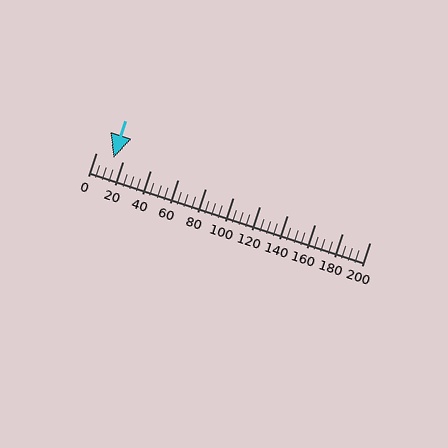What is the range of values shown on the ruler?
The ruler shows values from 0 to 200.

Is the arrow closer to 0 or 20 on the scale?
The arrow is closer to 20.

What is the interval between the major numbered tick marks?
The major tick marks are spaced 20 units apart.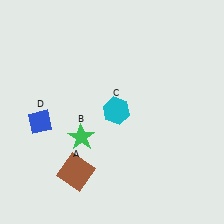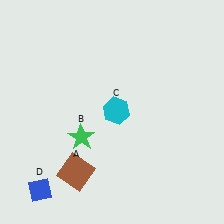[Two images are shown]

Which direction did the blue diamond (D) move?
The blue diamond (D) moved down.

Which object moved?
The blue diamond (D) moved down.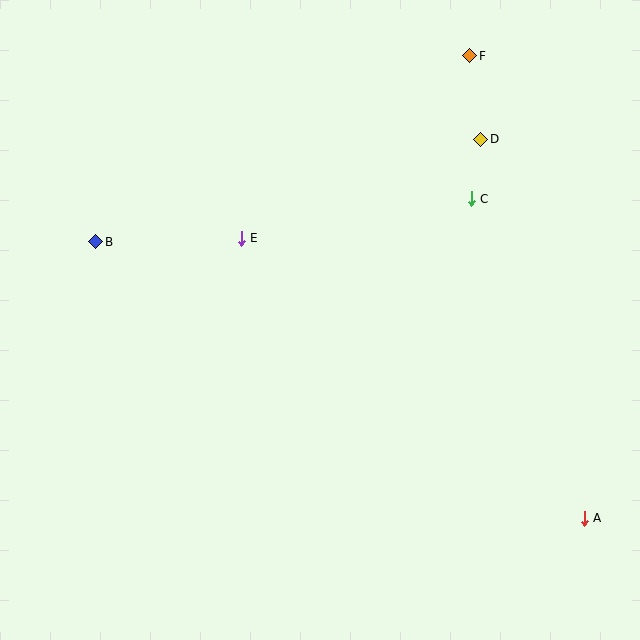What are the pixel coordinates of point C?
Point C is at (471, 199).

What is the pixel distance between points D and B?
The distance between D and B is 398 pixels.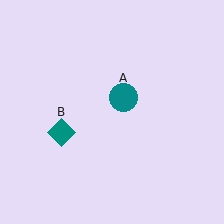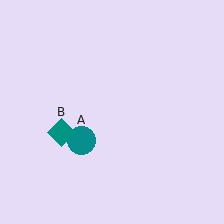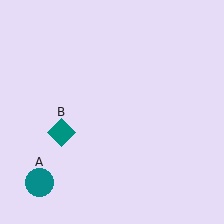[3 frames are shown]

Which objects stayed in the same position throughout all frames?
Teal diamond (object B) remained stationary.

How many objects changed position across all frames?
1 object changed position: teal circle (object A).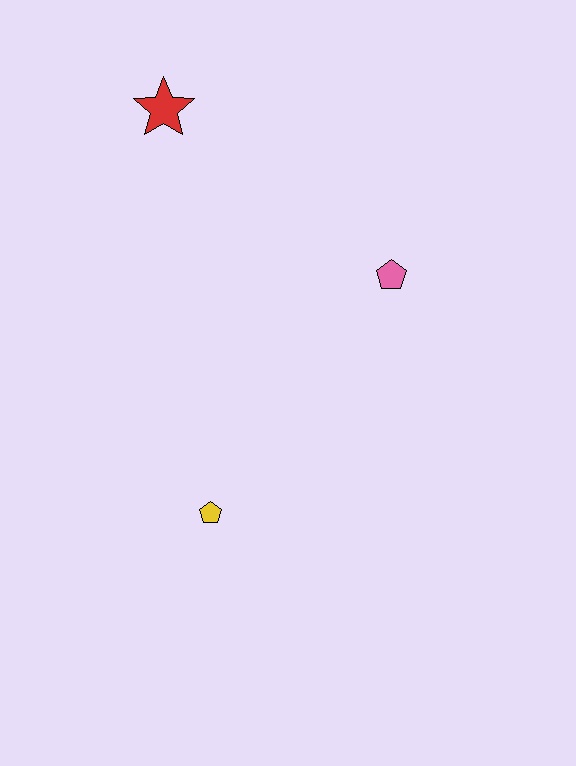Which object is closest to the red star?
The pink pentagon is closest to the red star.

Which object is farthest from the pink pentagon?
The yellow pentagon is farthest from the pink pentagon.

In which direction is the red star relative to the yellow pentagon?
The red star is above the yellow pentagon.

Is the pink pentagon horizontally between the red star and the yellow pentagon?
No